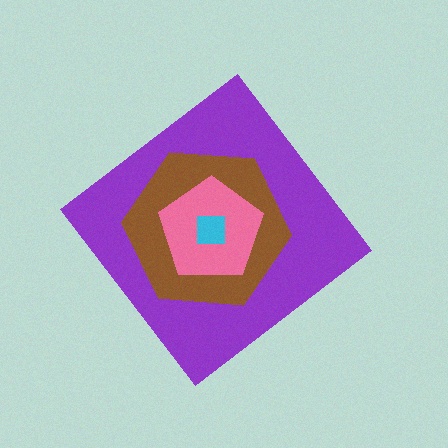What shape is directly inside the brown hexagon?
The pink pentagon.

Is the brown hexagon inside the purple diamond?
Yes.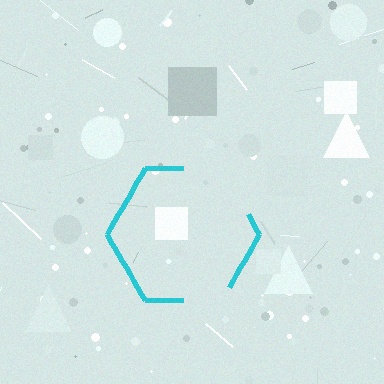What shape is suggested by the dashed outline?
The dashed outline suggests a hexagon.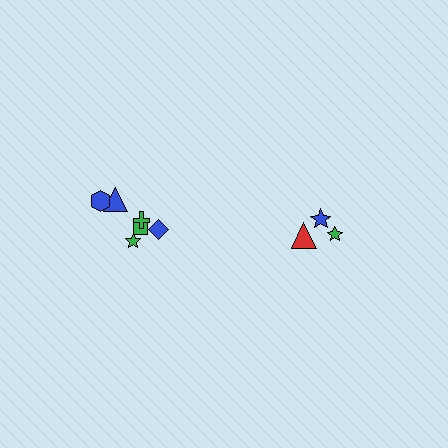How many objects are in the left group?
There are 6 objects.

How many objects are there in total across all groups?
There are 9 objects.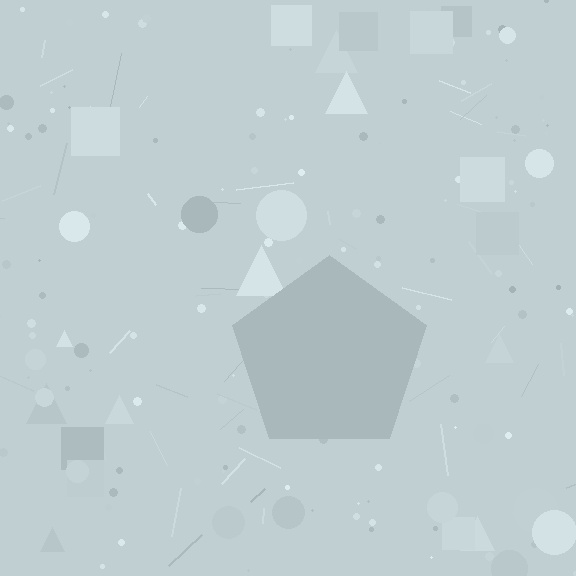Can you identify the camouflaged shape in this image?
The camouflaged shape is a pentagon.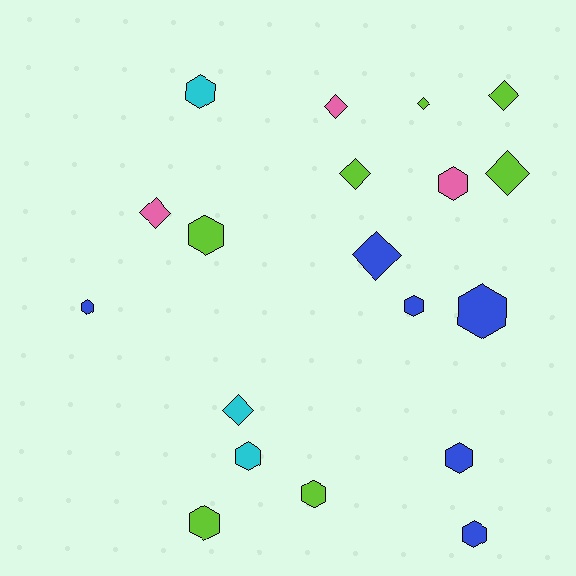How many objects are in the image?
There are 19 objects.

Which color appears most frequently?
Lime, with 7 objects.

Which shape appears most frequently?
Hexagon, with 11 objects.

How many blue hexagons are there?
There are 5 blue hexagons.